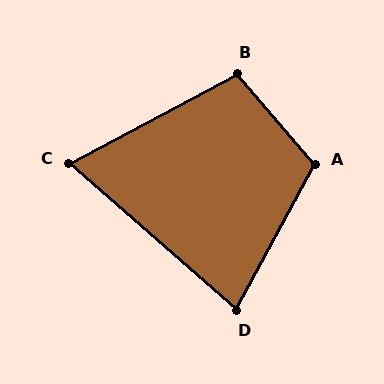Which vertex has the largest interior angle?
A, at approximately 111 degrees.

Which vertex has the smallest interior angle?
C, at approximately 69 degrees.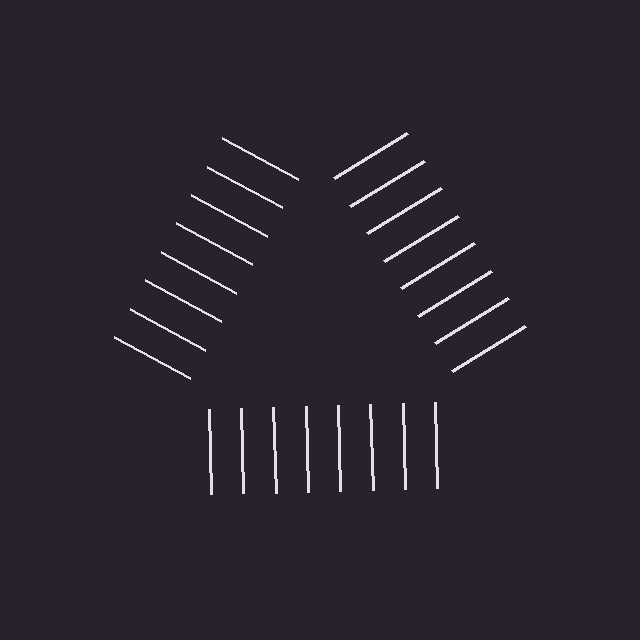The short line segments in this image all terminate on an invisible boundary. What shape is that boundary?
An illusory triangle — the line segments terminate on its edges but no continuous stroke is drawn.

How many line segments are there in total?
24 — 8 along each of the 3 edges.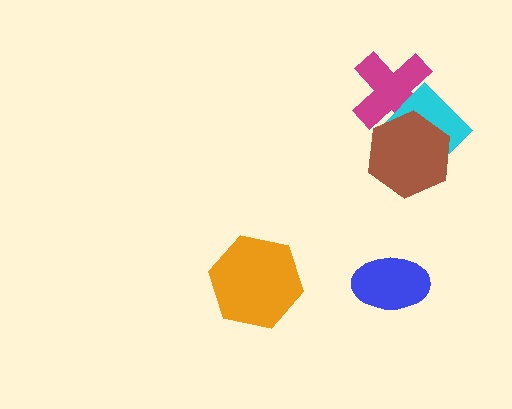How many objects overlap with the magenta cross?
2 objects overlap with the magenta cross.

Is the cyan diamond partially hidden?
Yes, it is partially covered by another shape.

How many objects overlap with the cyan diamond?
2 objects overlap with the cyan diamond.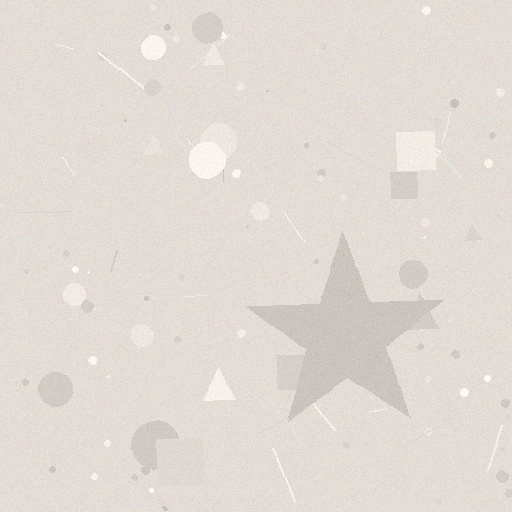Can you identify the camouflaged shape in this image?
The camouflaged shape is a star.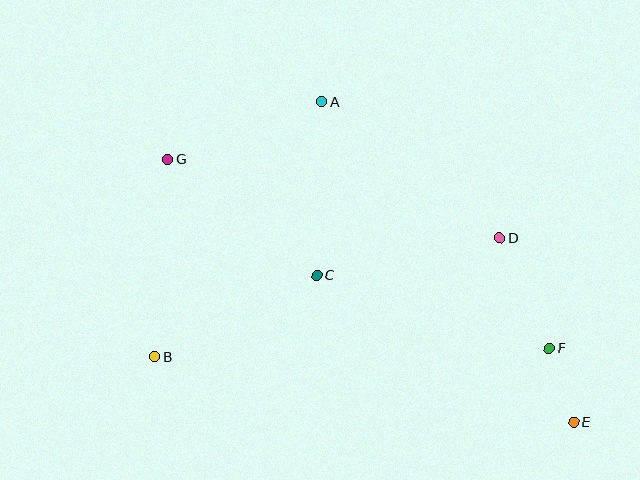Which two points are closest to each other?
Points E and F are closest to each other.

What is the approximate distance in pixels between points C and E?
The distance between C and E is approximately 296 pixels.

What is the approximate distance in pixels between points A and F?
The distance between A and F is approximately 336 pixels.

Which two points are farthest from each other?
Points E and G are farthest from each other.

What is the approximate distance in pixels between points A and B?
The distance between A and B is approximately 304 pixels.